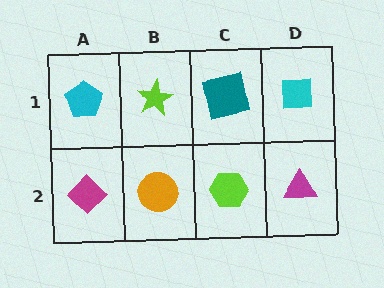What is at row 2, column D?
A magenta triangle.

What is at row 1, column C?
A teal square.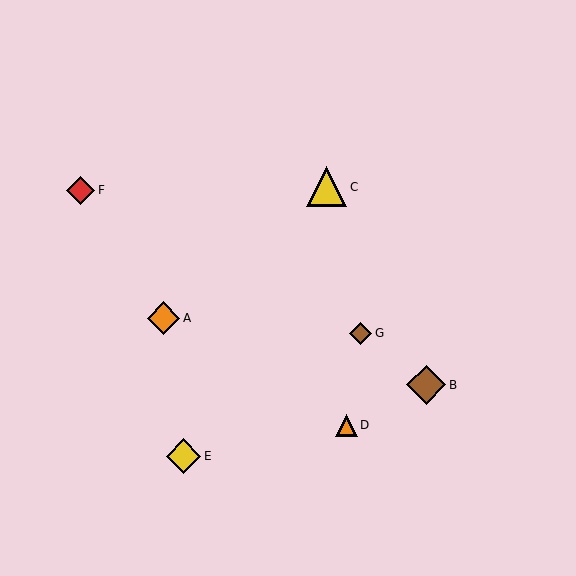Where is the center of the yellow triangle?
The center of the yellow triangle is at (327, 187).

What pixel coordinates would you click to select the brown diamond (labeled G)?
Click at (361, 333) to select the brown diamond G.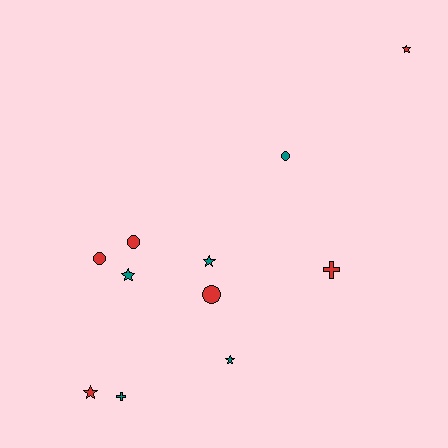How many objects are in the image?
There are 11 objects.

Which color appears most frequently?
Red, with 6 objects.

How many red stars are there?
There are 2 red stars.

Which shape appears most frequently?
Star, with 5 objects.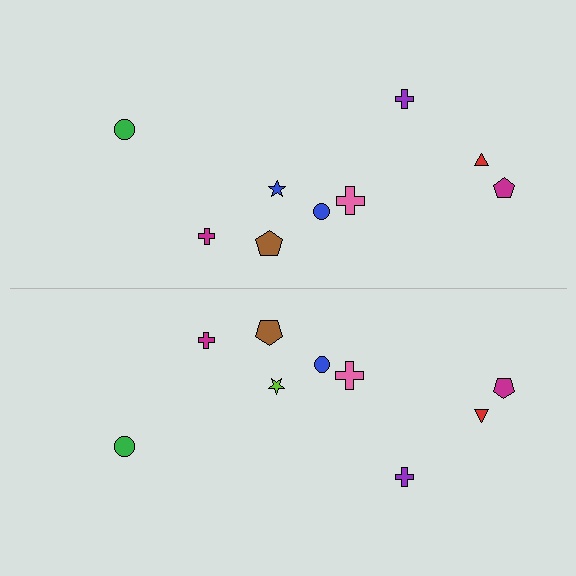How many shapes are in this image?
There are 18 shapes in this image.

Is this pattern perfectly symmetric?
No, the pattern is not perfectly symmetric. The lime star on the bottom side breaks the symmetry — its mirror counterpart is blue.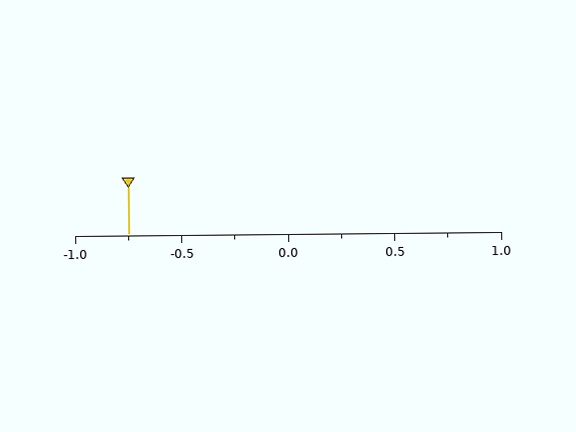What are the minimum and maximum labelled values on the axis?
The axis runs from -1.0 to 1.0.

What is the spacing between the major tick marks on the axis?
The major ticks are spaced 0.5 apart.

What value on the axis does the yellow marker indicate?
The marker indicates approximately -0.75.